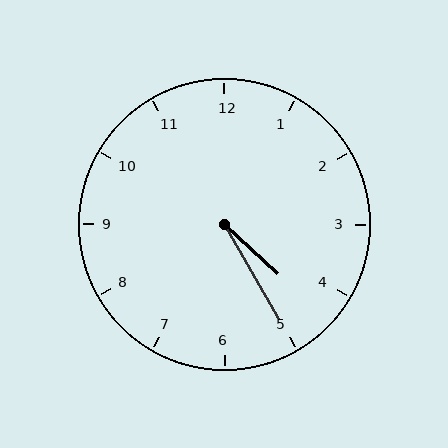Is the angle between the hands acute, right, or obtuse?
It is acute.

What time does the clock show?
4:25.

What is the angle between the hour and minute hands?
Approximately 18 degrees.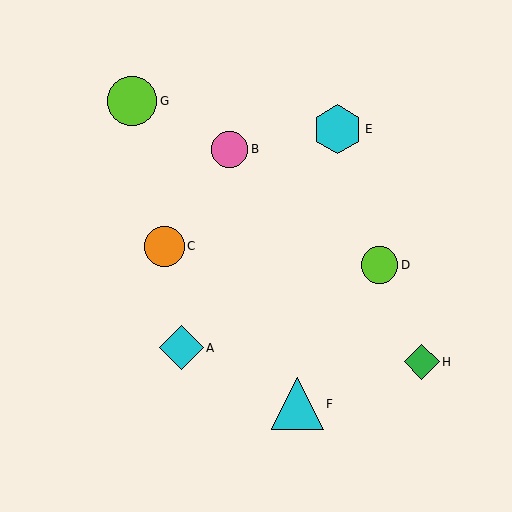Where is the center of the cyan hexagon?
The center of the cyan hexagon is at (338, 129).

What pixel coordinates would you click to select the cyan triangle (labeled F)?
Click at (297, 404) to select the cyan triangle F.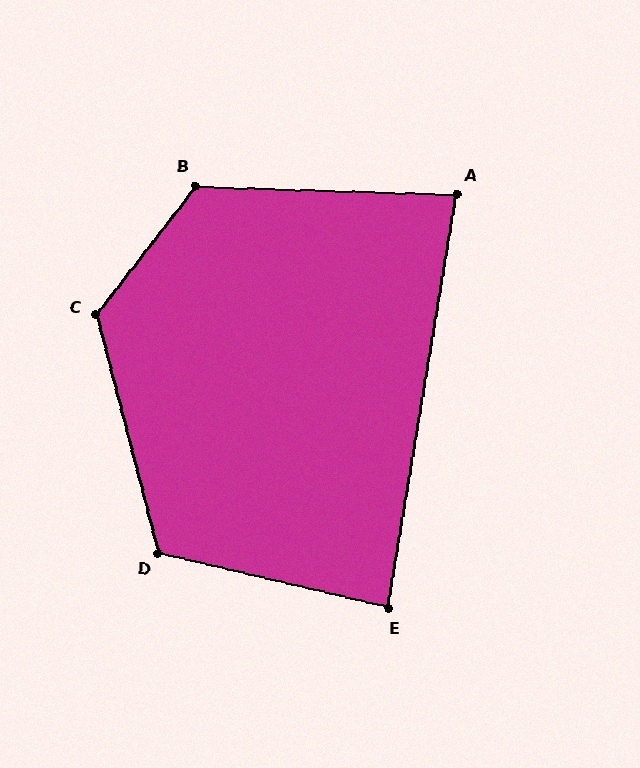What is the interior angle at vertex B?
Approximately 126 degrees (obtuse).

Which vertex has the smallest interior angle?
A, at approximately 82 degrees.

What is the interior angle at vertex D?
Approximately 118 degrees (obtuse).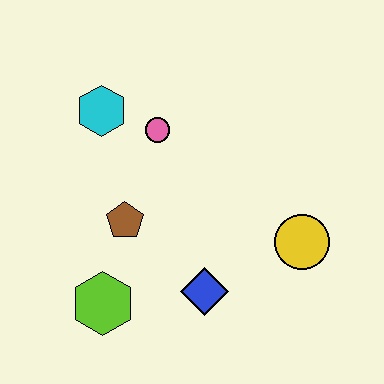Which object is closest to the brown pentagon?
The lime hexagon is closest to the brown pentagon.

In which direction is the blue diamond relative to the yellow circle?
The blue diamond is to the left of the yellow circle.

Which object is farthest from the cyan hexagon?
The yellow circle is farthest from the cyan hexagon.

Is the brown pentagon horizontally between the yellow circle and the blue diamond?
No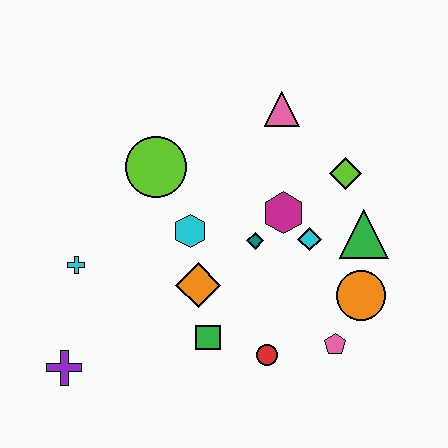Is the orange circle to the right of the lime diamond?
Yes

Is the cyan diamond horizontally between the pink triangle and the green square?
No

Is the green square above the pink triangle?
No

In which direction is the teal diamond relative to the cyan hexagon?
The teal diamond is to the right of the cyan hexagon.